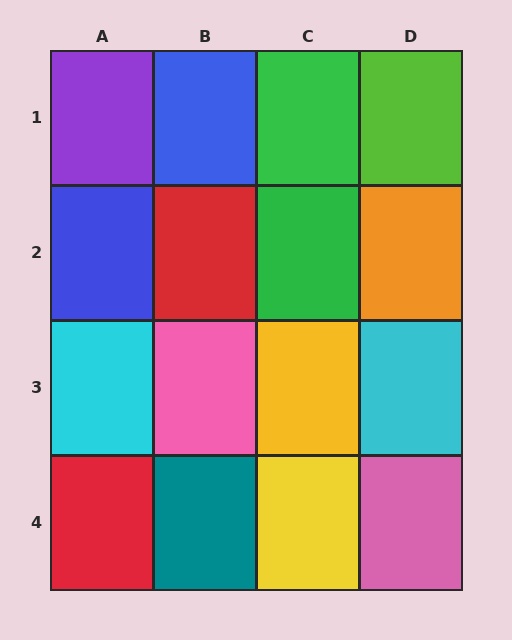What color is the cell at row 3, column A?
Cyan.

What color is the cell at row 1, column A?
Purple.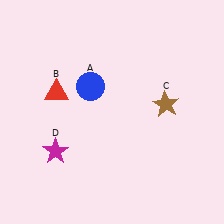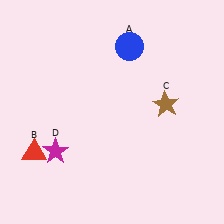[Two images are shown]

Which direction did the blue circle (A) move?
The blue circle (A) moved up.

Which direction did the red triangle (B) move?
The red triangle (B) moved down.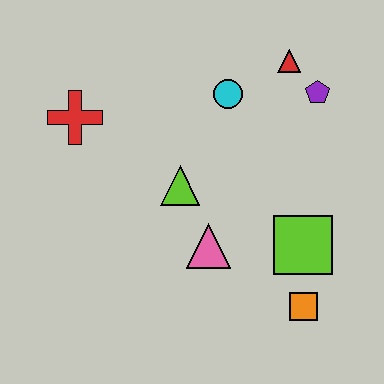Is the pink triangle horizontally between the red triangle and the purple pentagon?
No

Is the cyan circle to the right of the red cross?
Yes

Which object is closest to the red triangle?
The purple pentagon is closest to the red triangle.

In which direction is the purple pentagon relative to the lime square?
The purple pentagon is above the lime square.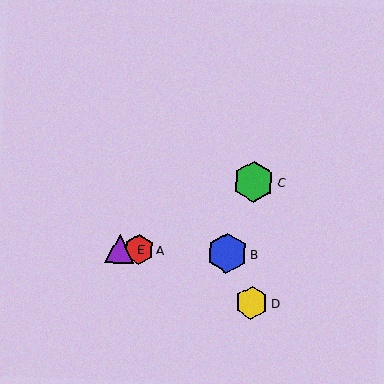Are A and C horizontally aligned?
No, A is at y≈249 and C is at y≈182.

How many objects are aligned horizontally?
3 objects (A, B, E) are aligned horizontally.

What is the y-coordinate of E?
Object E is at y≈248.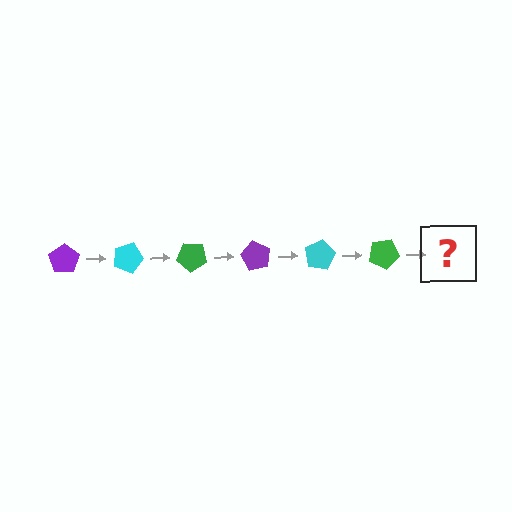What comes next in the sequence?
The next element should be a purple pentagon, rotated 120 degrees from the start.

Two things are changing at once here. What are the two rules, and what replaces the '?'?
The two rules are that it rotates 20 degrees each step and the color cycles through purple, cyan, and green. The '?' should be a purple pentagon, rotated 120 degrees from the start.